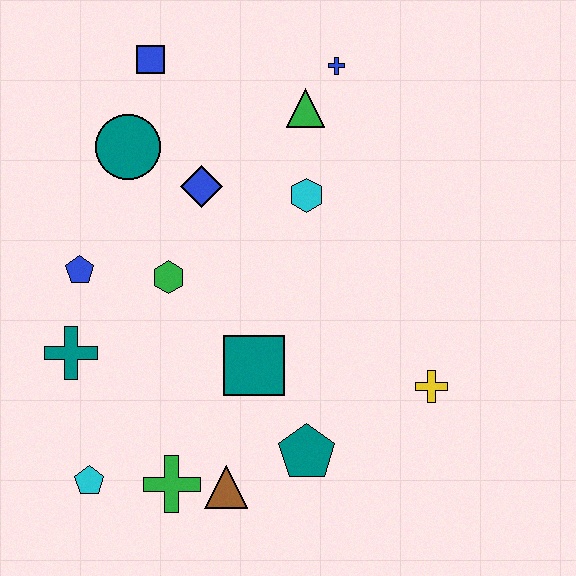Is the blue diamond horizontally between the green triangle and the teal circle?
Yes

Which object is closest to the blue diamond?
The teal circle is closest to the blue diamond.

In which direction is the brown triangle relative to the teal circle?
The brown triangle is below the teal circle.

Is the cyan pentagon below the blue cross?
Yes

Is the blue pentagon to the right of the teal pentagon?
No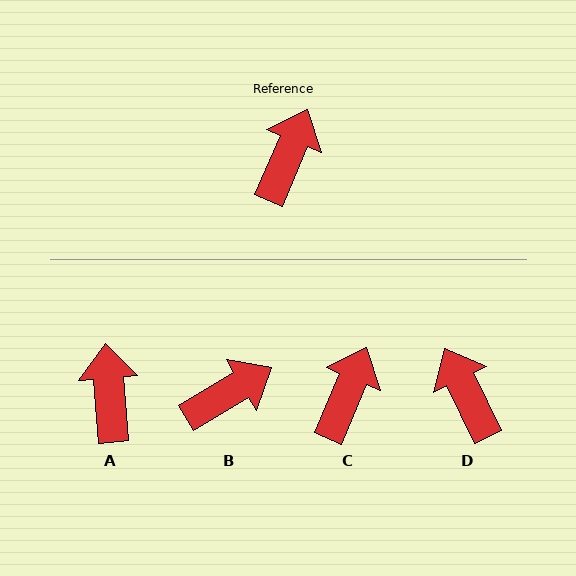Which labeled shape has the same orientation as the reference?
C.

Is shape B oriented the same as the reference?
No, it is off by about 36 degrees.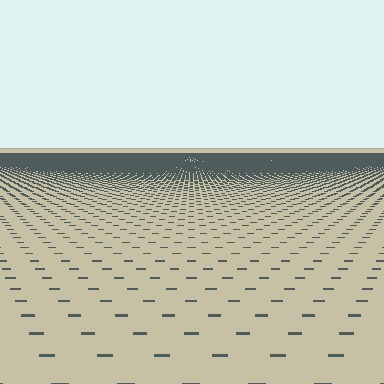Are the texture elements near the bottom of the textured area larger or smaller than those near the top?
Larger. Near the bottom, elements are closer to the viewer and appear at a bigger on-screen size.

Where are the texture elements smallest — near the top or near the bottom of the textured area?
Near the top.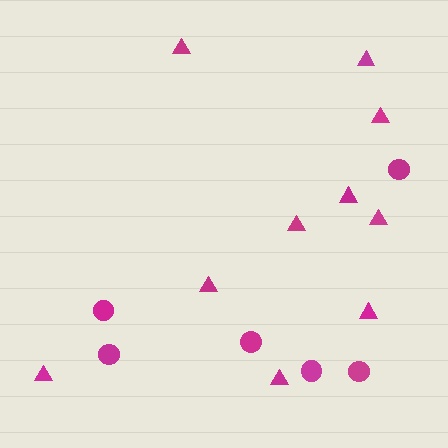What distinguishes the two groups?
There are 2 groups: one group of circles (6) and one group of triangles (10).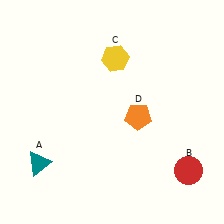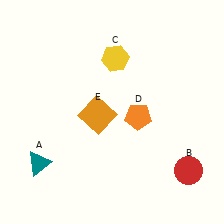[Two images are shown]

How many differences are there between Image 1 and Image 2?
There is 1 difference between the two images.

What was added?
An orange square (E) was added in Image 2.